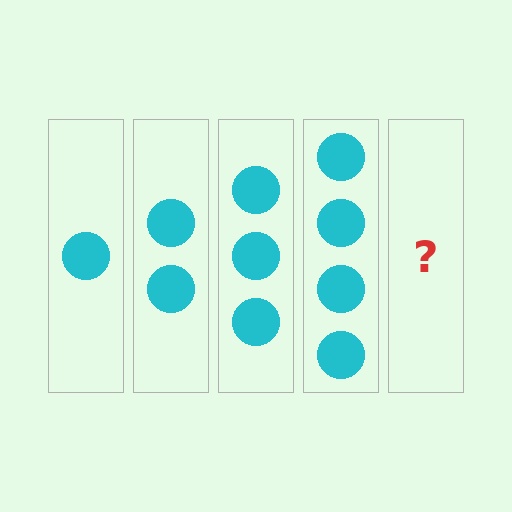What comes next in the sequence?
The next element should be 5 circles.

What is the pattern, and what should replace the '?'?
The pattern is that each step adds one more circle. The '?' should be 5 circles.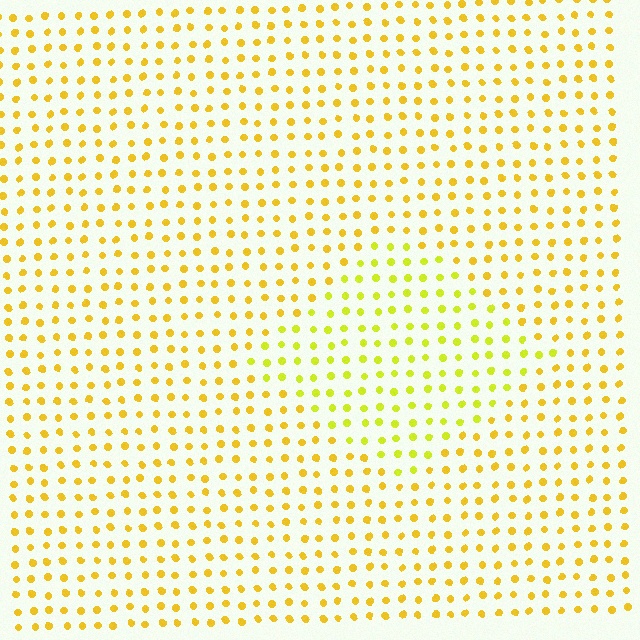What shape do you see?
I see a diamond.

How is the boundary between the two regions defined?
The boundary is defined purely by a slight shift in hue (about 22 degrees). Spacing, size, and orientation are identical on both sides.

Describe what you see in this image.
The image is filled with small yellow elements in a uniform arrangement. A diamond-shaped region is visible where the elements are tinted to a slightly different hue, forming a subtle color boundary.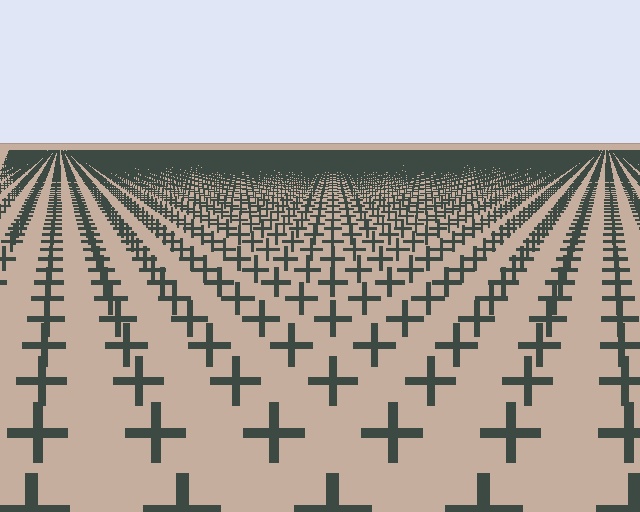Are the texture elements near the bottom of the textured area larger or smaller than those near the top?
Larger. Near the bottom, elements are closer to the viewer and appear at a bigger on-screen size.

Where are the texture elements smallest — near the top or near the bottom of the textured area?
Near the top.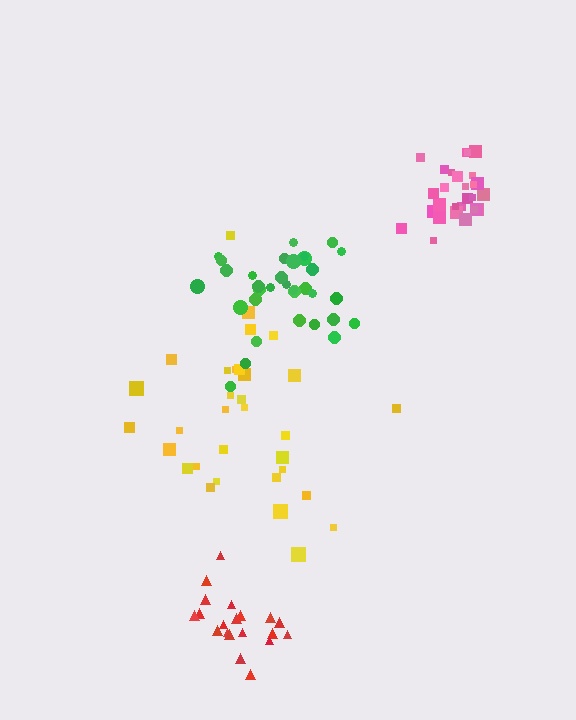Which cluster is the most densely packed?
Pink.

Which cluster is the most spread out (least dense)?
Yellow.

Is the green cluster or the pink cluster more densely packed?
Pink.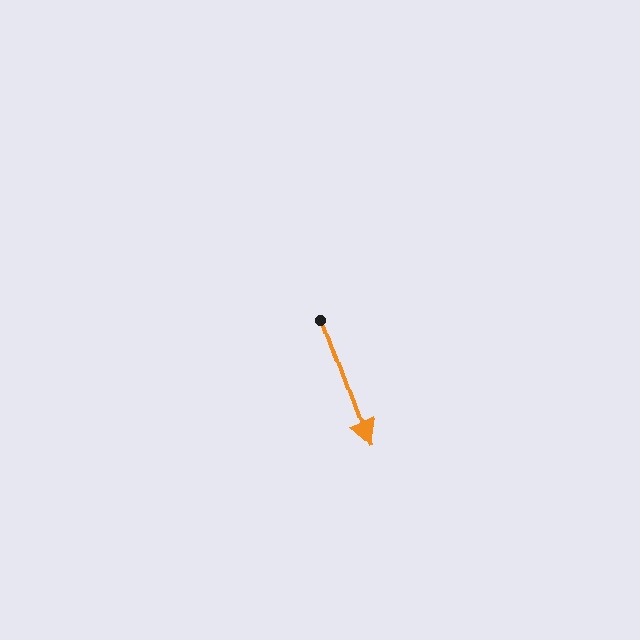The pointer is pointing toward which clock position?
Roughly 5 o'clock.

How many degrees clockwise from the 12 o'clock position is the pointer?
Approximately 160 degrees.